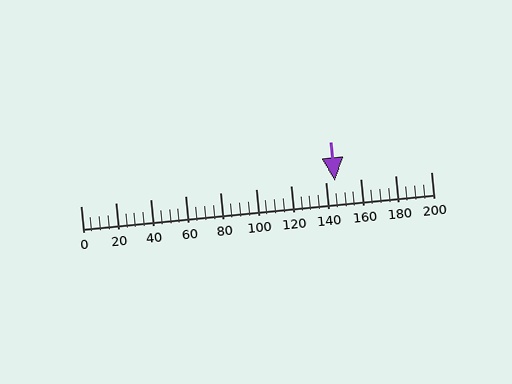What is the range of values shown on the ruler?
The ruler shows values from 0 to 200.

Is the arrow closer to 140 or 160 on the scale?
The arrow is closer to 140.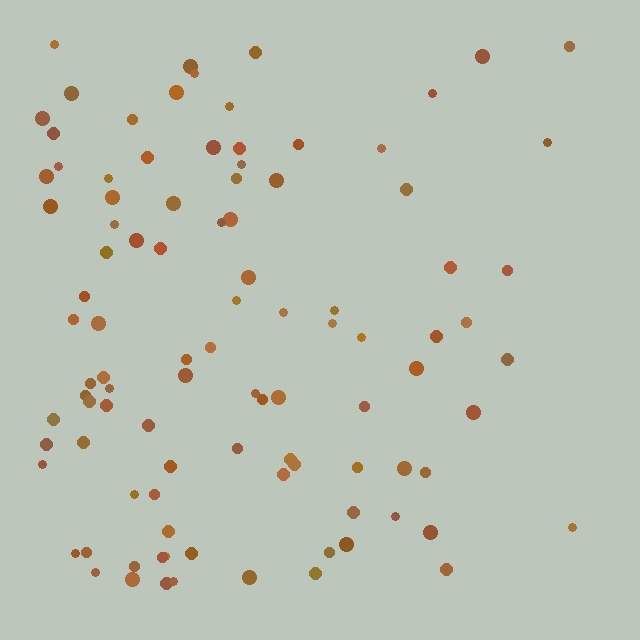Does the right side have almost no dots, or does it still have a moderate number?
Still a moderate number, just noticeably fewer than the left.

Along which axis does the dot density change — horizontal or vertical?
Horizontal.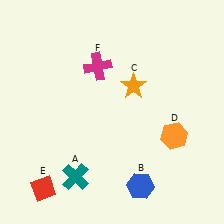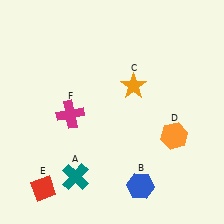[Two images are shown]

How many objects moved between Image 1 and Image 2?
1 object moved between the two images.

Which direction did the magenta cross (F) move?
The magenta cross (F) moved down.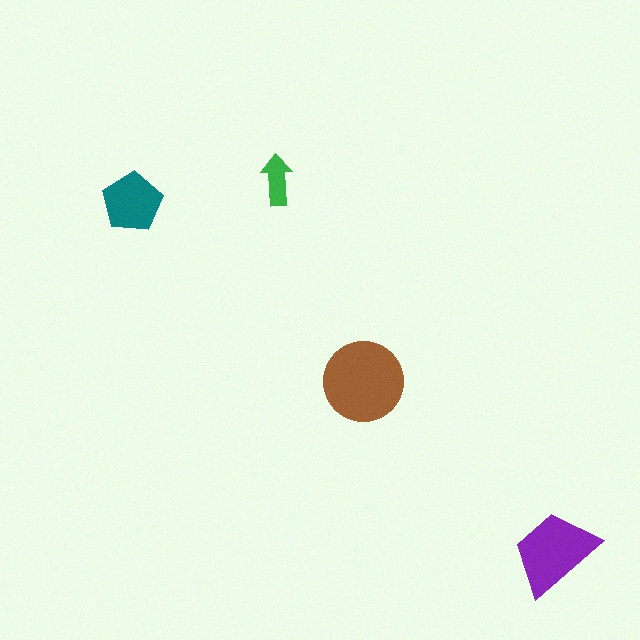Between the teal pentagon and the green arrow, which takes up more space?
The teal pentagon.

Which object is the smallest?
The green arrow.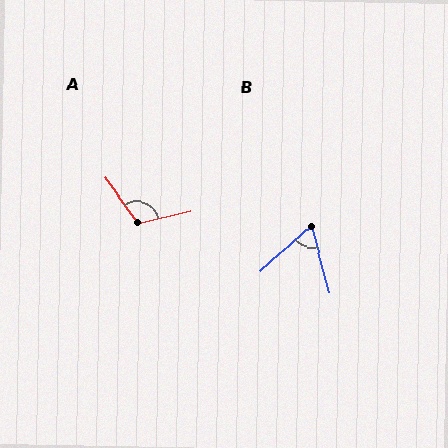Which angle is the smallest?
B, at approximately 62 degrees.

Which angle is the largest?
A, at approximately 112 degrees.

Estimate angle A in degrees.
Approximately 112 degrees.